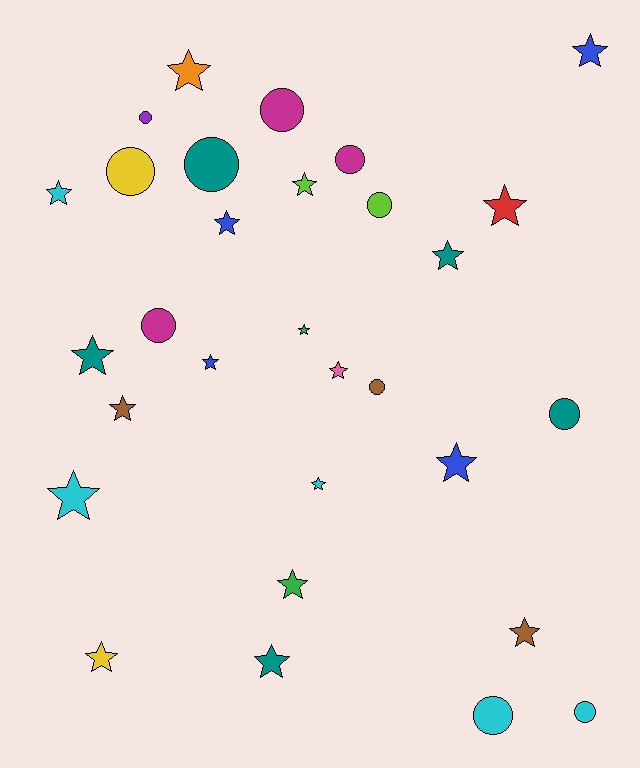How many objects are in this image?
There are 30 objects.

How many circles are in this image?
There are 11 circles.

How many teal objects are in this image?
There are 5 teal objects.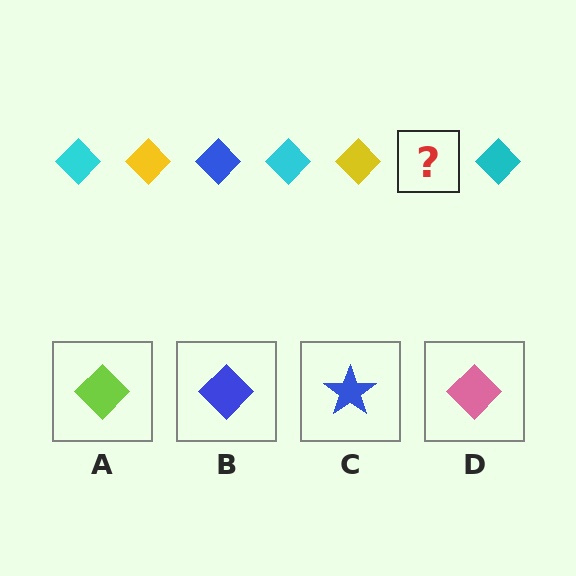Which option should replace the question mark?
Option B.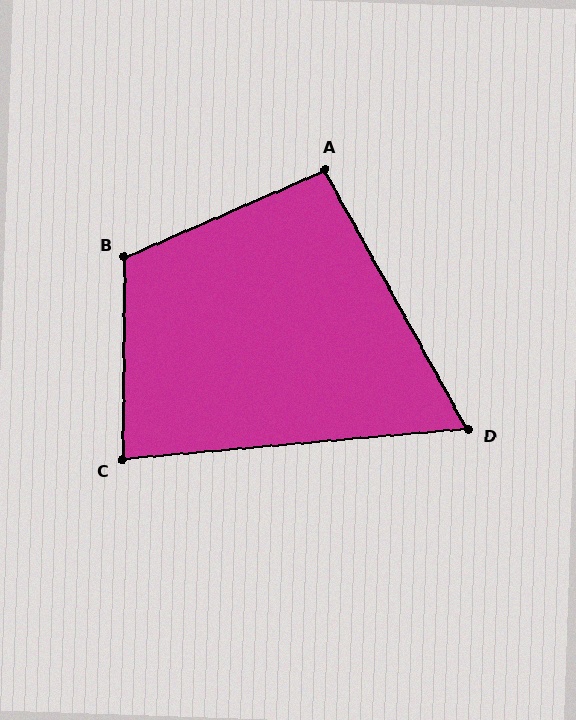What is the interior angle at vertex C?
Approximately 84 degrees (acute).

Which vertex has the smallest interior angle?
D, at approximately 66 degrees.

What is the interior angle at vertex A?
Approximately 96 degrees (obtuse).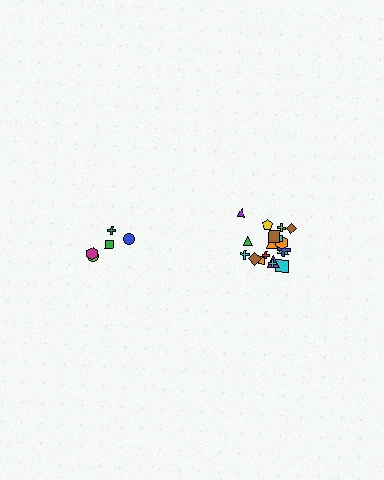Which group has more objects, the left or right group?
The right group.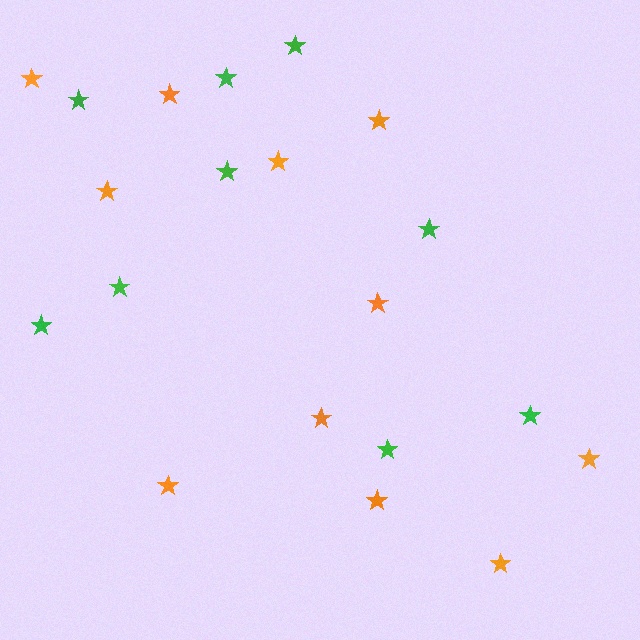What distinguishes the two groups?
There are 2 groups: one group of green stars (9) and one group of orange stars (11).